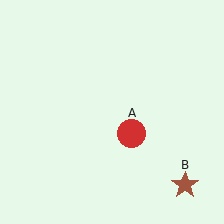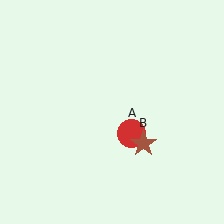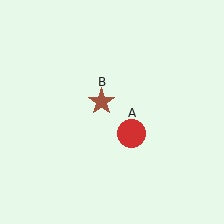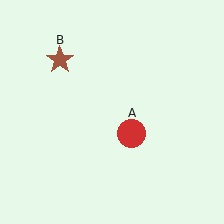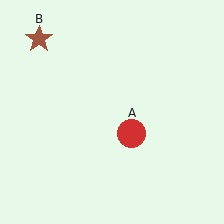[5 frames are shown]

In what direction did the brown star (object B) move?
The brown star (object B) moved up and to the left.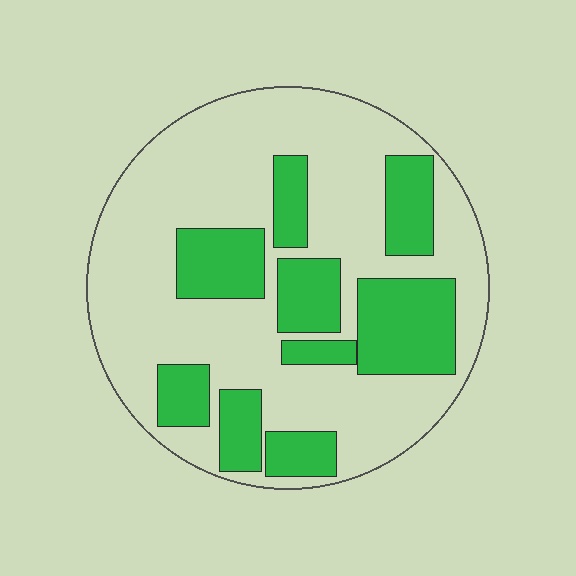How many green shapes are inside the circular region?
9.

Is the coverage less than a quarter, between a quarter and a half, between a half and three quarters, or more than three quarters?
Between a quarter and a half.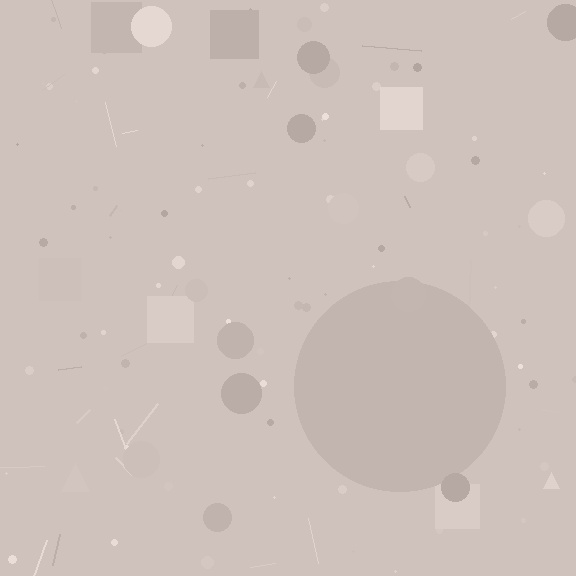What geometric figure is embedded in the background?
A circle is embedded in the background.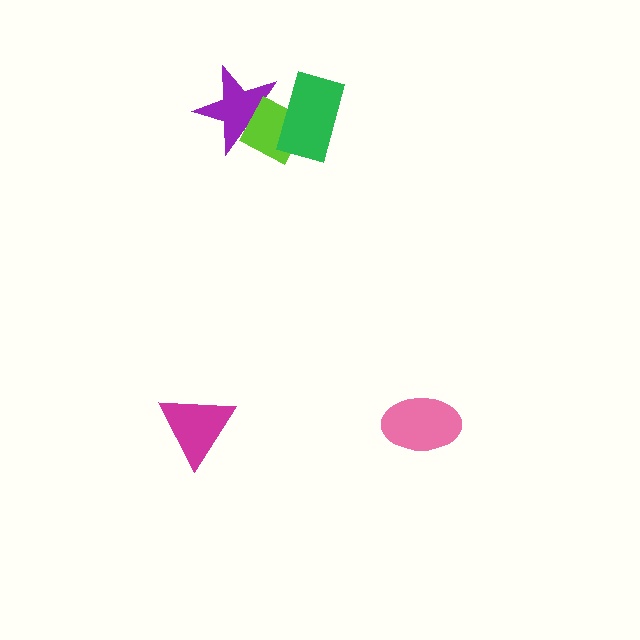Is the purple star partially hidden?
Yes, it is partially covered by another shape.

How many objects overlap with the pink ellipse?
0 objects overlap with the pink ellipse.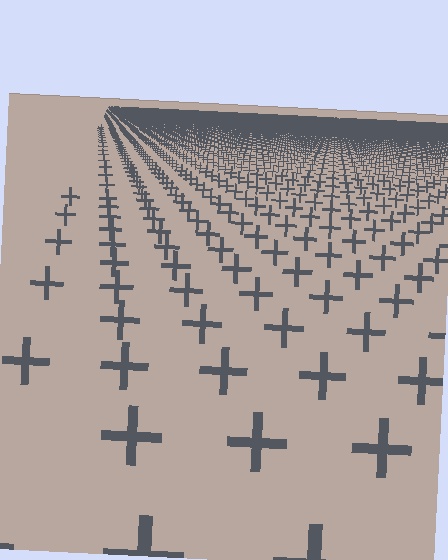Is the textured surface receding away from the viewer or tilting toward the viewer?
The surface is receding away from the viewer. Texture elements get smaller and denser toward the top.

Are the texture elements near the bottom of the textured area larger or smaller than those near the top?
Larger. Near the bottom, elements are closer to the viewer and appear at a bigger on-screen size.